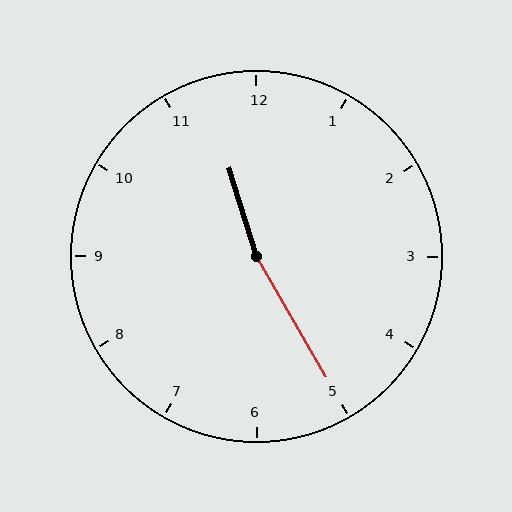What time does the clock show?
11:25.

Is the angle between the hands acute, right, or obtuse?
It is obtuse.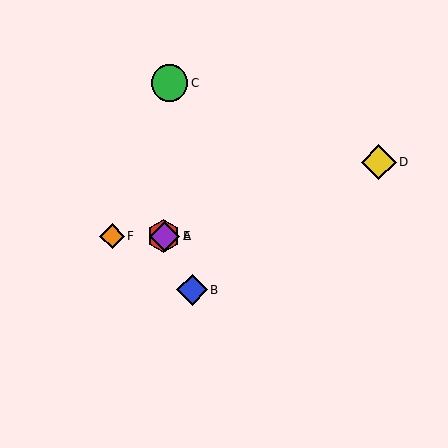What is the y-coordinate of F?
Object F is at y≈236.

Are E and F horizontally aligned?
Yes, both are at y≈236.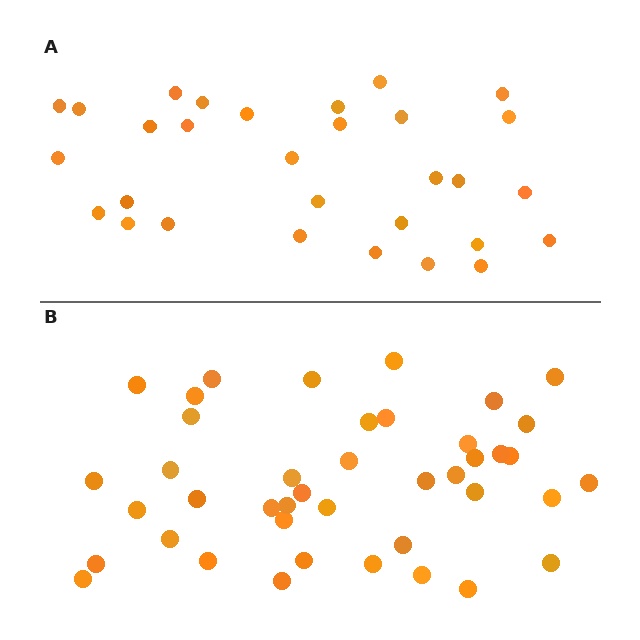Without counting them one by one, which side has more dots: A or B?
Region B (the bottom region) has more dots.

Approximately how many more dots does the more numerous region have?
Region B has roughly 12 or so more dots than region A.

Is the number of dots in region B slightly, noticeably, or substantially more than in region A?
Region B has noticeably more, but not dramatically so. The ratio is roughly 1.4 to 1.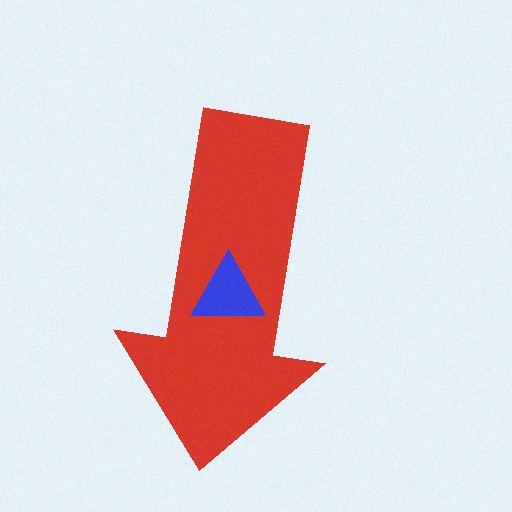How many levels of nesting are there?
2.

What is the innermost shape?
The blue triangle.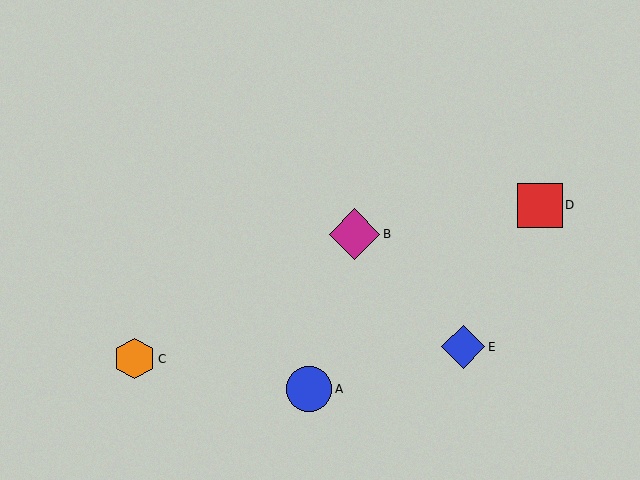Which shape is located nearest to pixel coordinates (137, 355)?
The orange hexagon (labeled C) at (134, 359) is nearest to that location.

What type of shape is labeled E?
Shape E is a blue diamond.